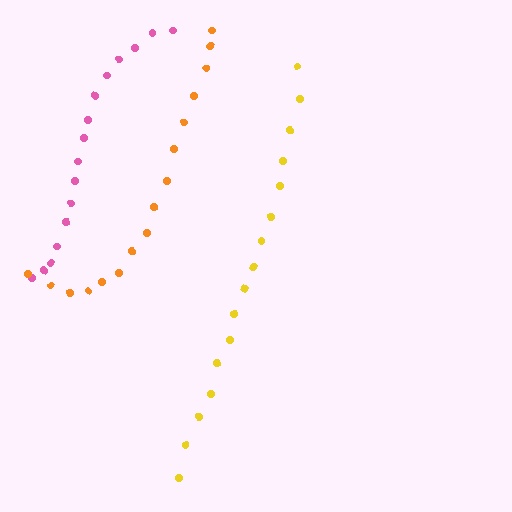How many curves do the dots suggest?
There are 3 distinct paths.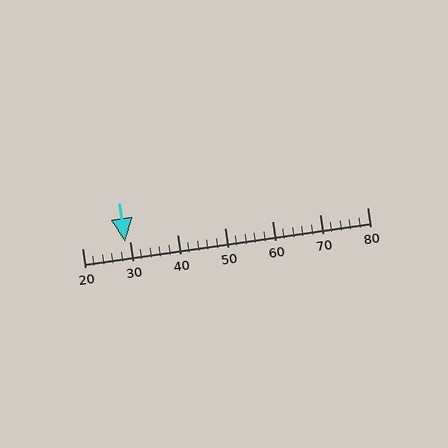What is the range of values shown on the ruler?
The ruler shows values from 20 to 80.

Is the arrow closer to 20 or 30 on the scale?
The arrow is closer to 30.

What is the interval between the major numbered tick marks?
The major tick marks are spaced 10 units apart.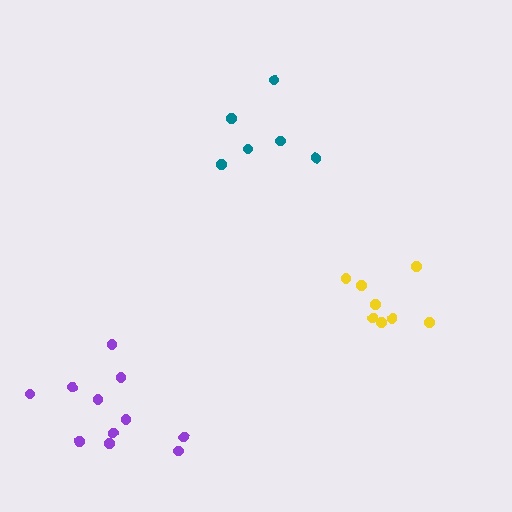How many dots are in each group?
Group 1: 6 dots, Group 2: 11 dots, Group 3: 8 dots (25 total).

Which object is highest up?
The teal cluster is topmost.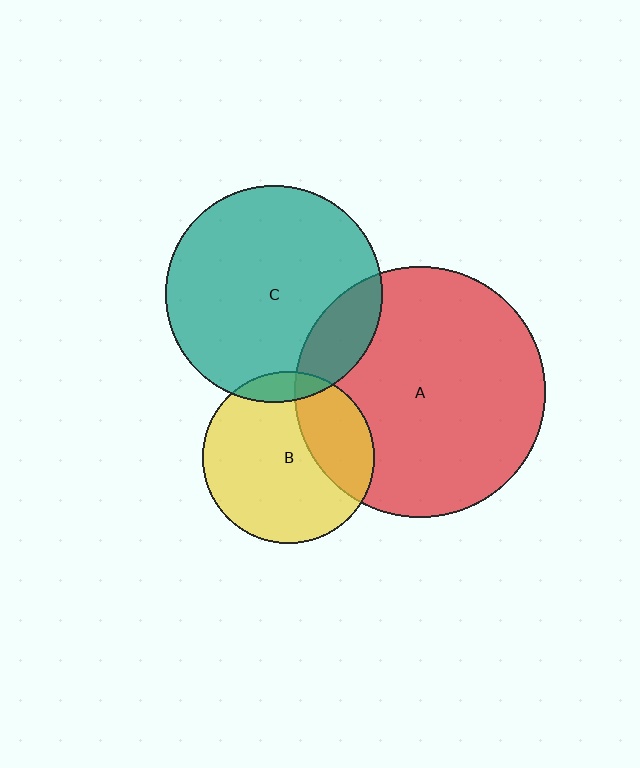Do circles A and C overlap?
Yes.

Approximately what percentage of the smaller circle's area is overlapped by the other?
Approximately 15%.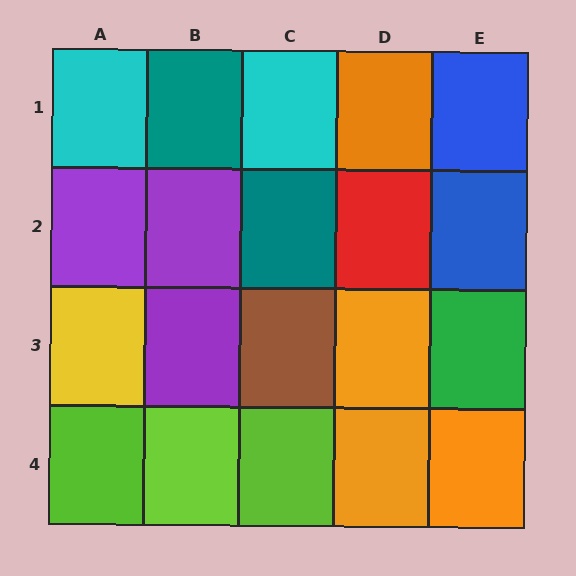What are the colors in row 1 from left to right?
Cyan, teal, cyan, orange, blue.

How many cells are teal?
2 cells are teal.